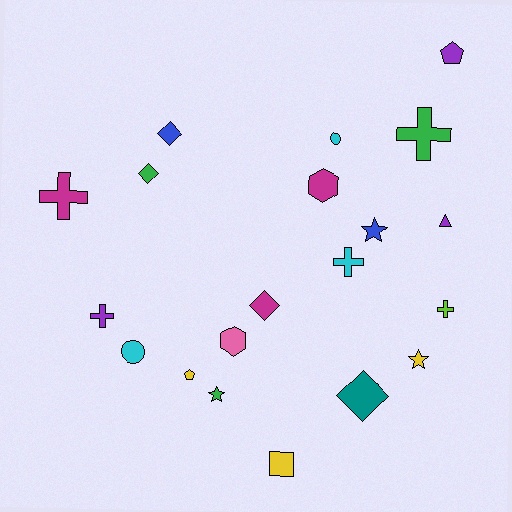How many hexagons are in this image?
There are 2 hexagons.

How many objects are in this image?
There are 20 objects.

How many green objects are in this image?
There are 3 green objects.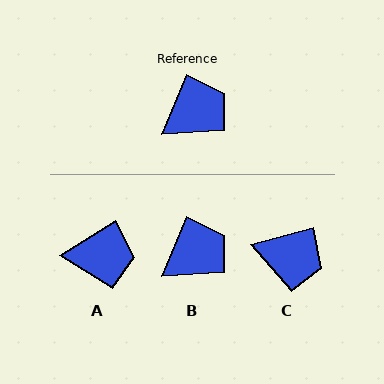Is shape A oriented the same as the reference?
No, it is off by about 36 degrees.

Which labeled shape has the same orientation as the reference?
B.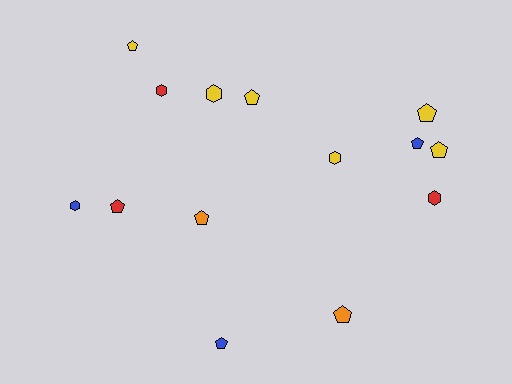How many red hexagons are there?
There are 2 red hexagons.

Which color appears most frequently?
Yellow, with 6 objects.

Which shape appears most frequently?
Pentagon, with 9 objects.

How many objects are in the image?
There are 14 objects.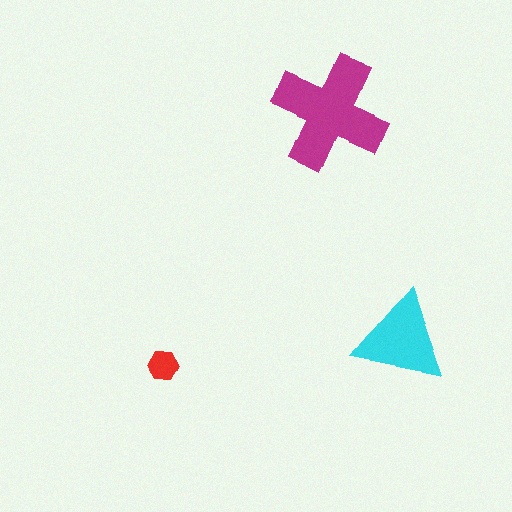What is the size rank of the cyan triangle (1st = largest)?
2nd.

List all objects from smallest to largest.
The red hexagon, the cyan triangle, the magenta cross.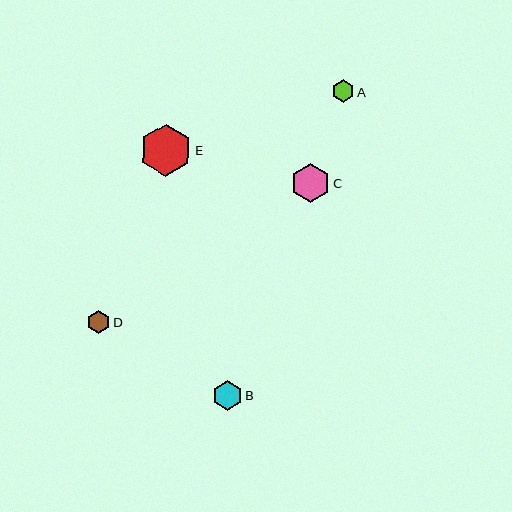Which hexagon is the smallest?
Hexagon A is the smallest with a size of approximately 22 pixels.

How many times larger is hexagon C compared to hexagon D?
Hexagon C is approximately 1.7 times the size of hexagon D.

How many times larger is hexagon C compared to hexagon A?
Hexagon C is approximately 1.8 times the size of hexagon A.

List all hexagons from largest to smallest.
From largest to smallest: E, C, B, D, A.